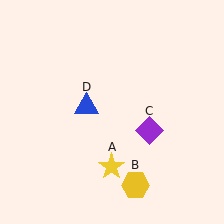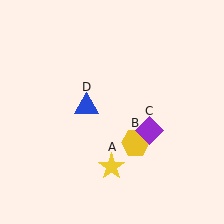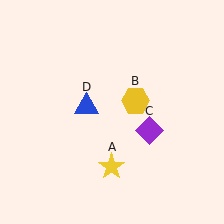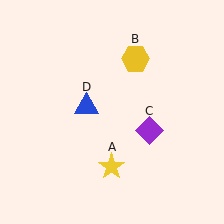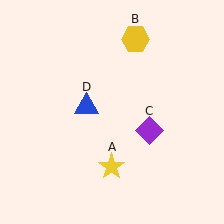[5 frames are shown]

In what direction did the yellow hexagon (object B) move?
The yellow hexagon (object B) moved up.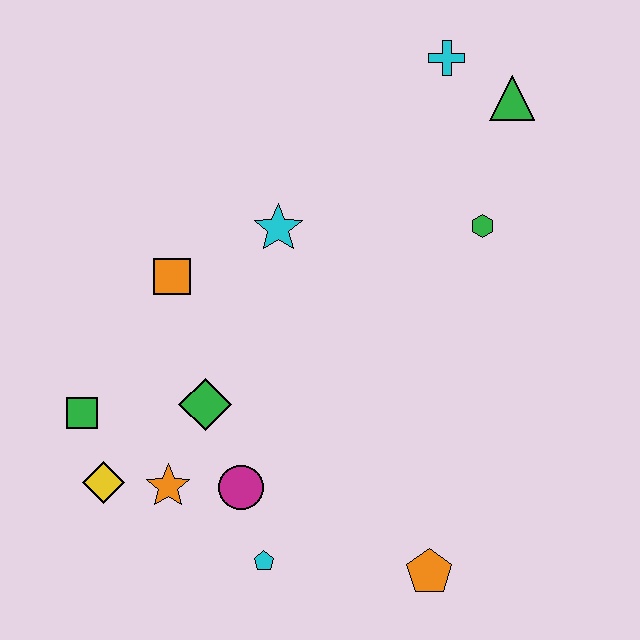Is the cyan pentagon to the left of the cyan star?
Yes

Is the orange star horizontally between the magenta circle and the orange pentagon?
No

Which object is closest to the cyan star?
The orange square is closest to the cyan star.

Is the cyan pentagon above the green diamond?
No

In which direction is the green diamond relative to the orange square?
The green diamond is below the orange square.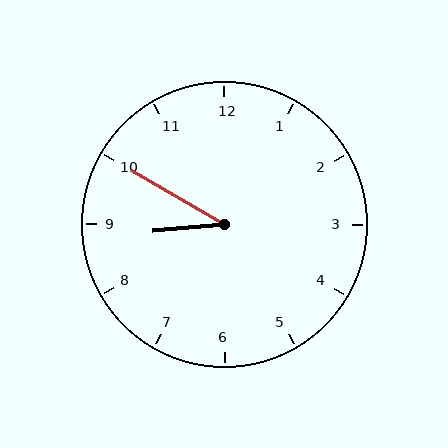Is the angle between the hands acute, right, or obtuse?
It is acute.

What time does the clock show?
8:50.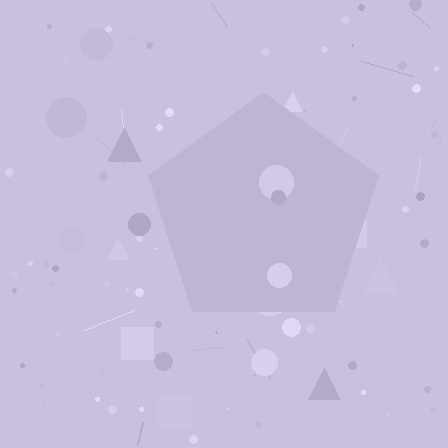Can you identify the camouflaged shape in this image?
The camouflaged shape is a pentagon.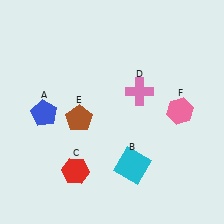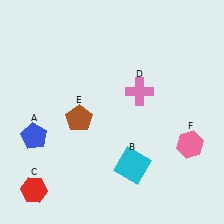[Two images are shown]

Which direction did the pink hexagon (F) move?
The pink hexagon (F) moved down.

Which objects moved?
The objects that moved are: the blue pentagon (A), the red hexagon (C), the pink hexagon (F).